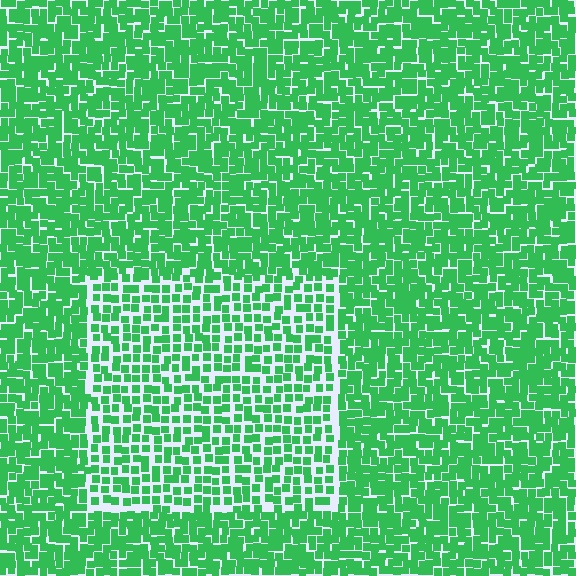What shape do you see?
I see a rectangle.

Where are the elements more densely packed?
The elements are more densely packed outside the rectangle boundary.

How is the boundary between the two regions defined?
The boundary is defined by a change in element density (approximately 1.6x ratio). All elements are the same color, size, and shape.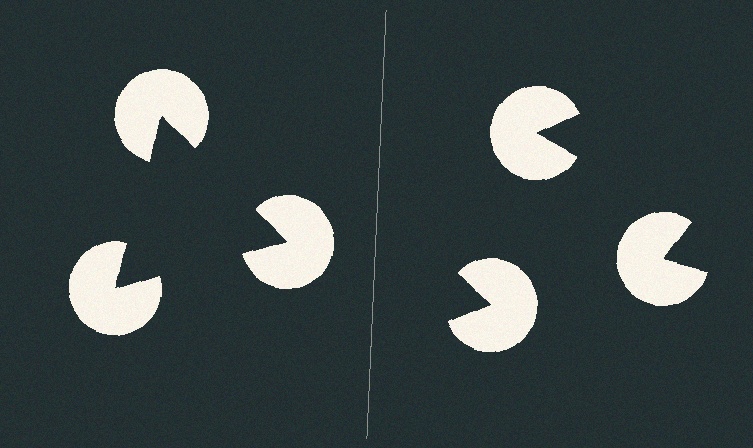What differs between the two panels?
The pac-man discs are positioned identically on both sides; only the wedge orientations differ. On the left they align to a triangle; on the right they are misaligned.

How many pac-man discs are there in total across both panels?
6 — 3 on each side.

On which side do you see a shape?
An illusory triangle appears on the left side. On the right side the wedge cuts are rotated, so no coherent shape forms.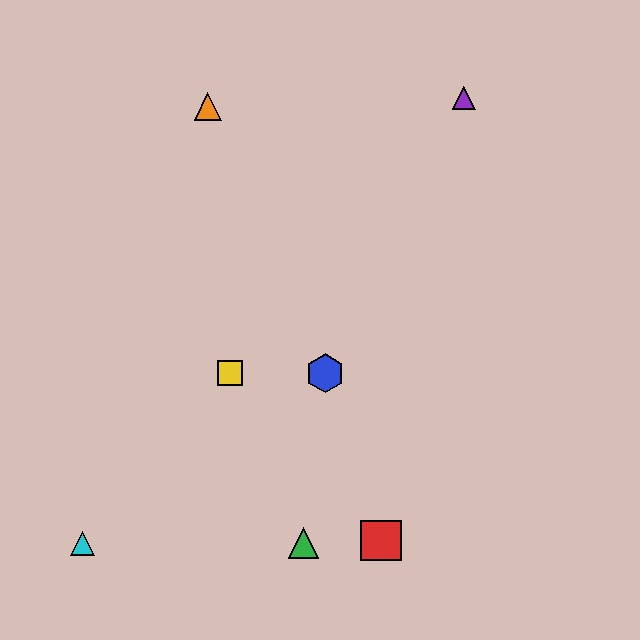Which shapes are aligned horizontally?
The blue hexagon, the yellow square are aligned horizontally.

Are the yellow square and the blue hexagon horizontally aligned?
Yes, both are at y≈373.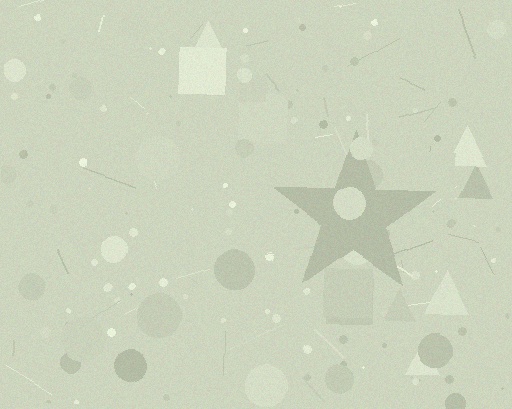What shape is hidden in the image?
A star is hidden in the image.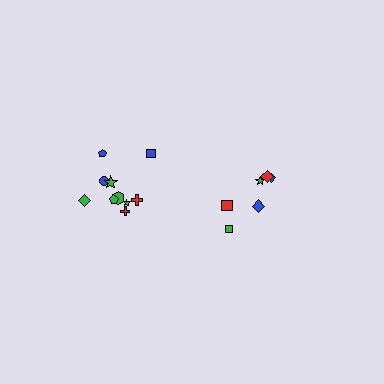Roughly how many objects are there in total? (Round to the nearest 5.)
Roughly 15 objects in total.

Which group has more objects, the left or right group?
The left group.